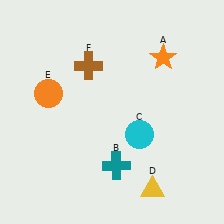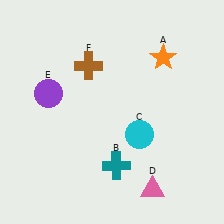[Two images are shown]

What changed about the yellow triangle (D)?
In Image 1, D is yellow. In Image 2, it changed to pink.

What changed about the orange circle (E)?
In Image 1, E is orange. In Image 2, it changed to purple.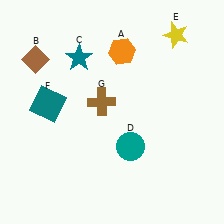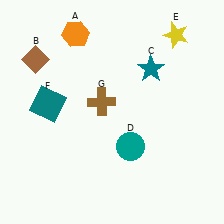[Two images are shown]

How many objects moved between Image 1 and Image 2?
2 objects moved between the two images.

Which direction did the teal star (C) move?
The teal star (C) moved right.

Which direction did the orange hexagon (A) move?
The orange hexagon (A) moved left.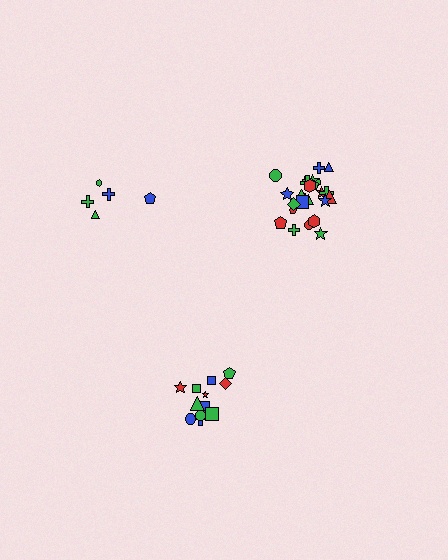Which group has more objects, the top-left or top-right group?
The top-right group.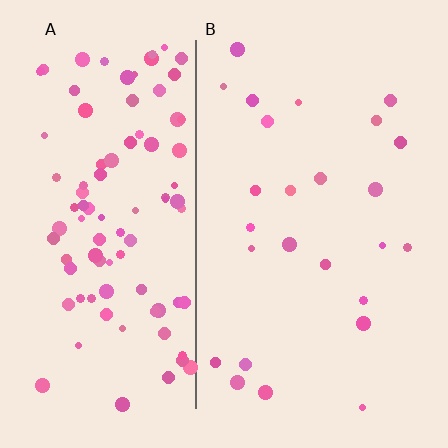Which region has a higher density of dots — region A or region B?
A (the left).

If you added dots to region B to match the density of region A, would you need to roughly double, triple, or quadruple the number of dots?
Approximately quadruple.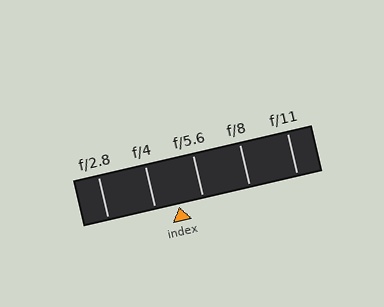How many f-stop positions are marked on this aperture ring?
There are 5 f-stop positions marked.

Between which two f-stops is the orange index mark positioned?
The index mark is between f/4 and f/5.6.